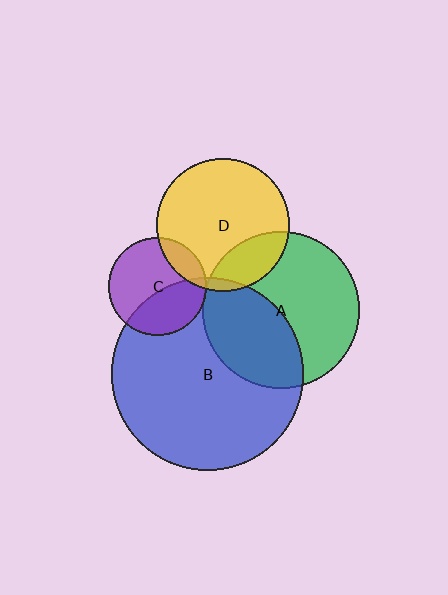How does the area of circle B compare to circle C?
Approximately 3.9 times.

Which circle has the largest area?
Circle B (blue).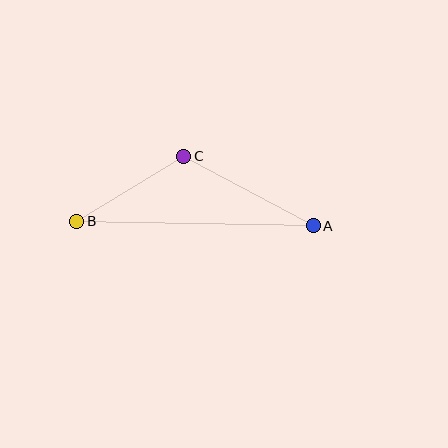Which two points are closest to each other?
Points B and C are closest to each other.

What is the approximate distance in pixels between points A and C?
The distance between A and C is approximately 147 pixels.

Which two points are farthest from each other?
Points A and B are farthest from each other.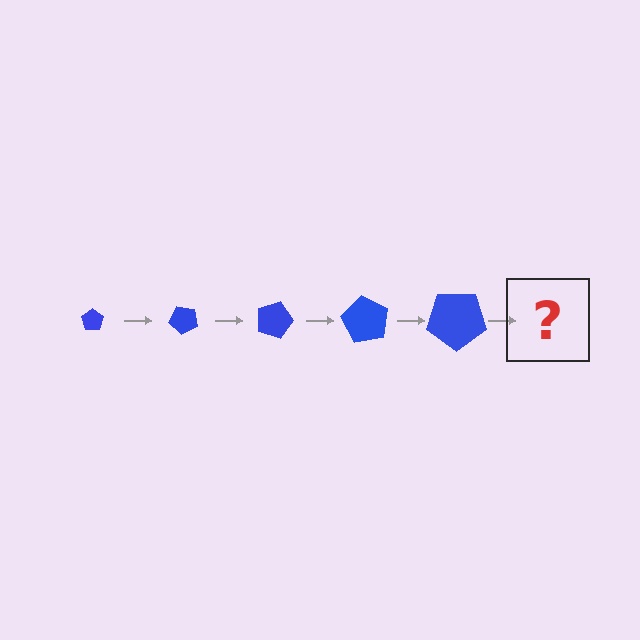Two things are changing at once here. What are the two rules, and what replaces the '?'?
The two rules are that the pentagon grows larger each step and it rotates 45 degrees each step. The '?' should be a pentagon, larger than the previous one and rotated 225 degrees from the start.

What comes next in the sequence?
The next element should be a pentagon, larger than the previous one and rotated 225 degrees from the start.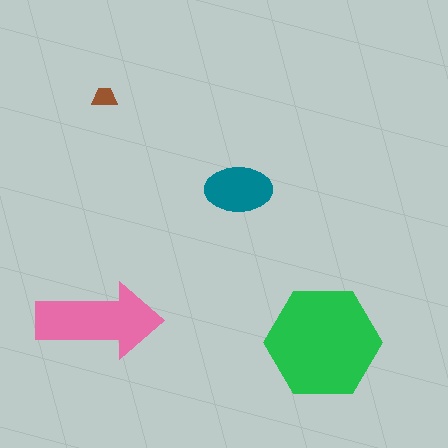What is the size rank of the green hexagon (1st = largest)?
1st.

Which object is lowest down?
The green hexagon is bottommost.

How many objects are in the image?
There are 4 objects in the image.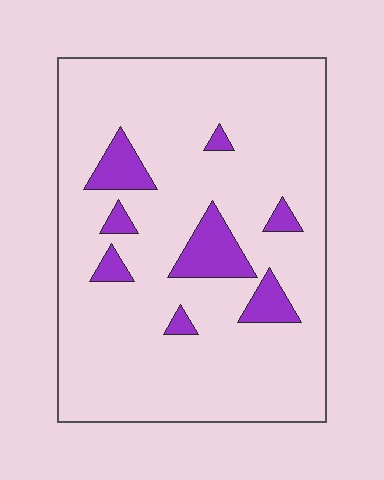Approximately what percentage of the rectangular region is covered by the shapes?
Approximately 10%.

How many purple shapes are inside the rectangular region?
8.